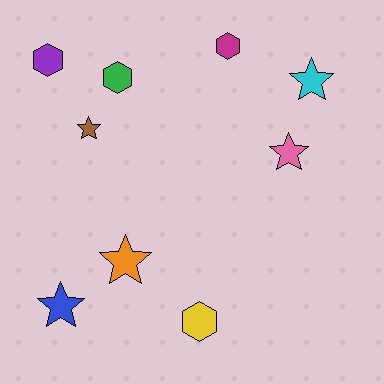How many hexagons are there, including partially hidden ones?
There are 4 hexagons.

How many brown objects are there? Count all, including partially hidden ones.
There is 1 brown object.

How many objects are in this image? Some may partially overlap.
There are 9 objects.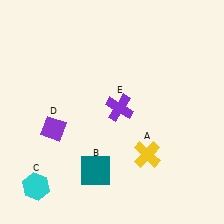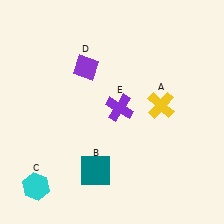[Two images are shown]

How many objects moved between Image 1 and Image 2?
2 objects moved between the two images.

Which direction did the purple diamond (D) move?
The purple diamond (D) moved up.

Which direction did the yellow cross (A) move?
The yellow cross (A) moved up.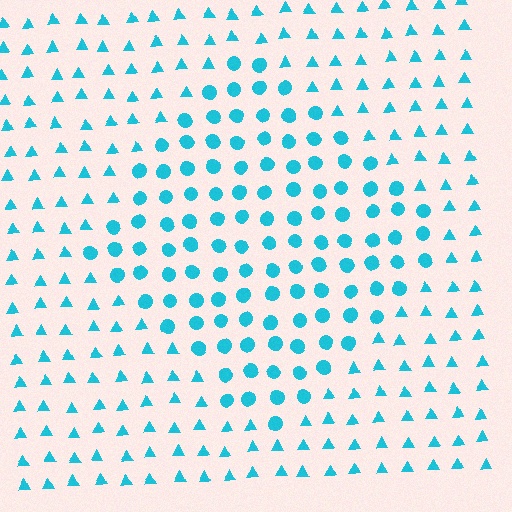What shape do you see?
I see a diamond.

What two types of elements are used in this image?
The image uses circles inside the diamond region and triangles outside it.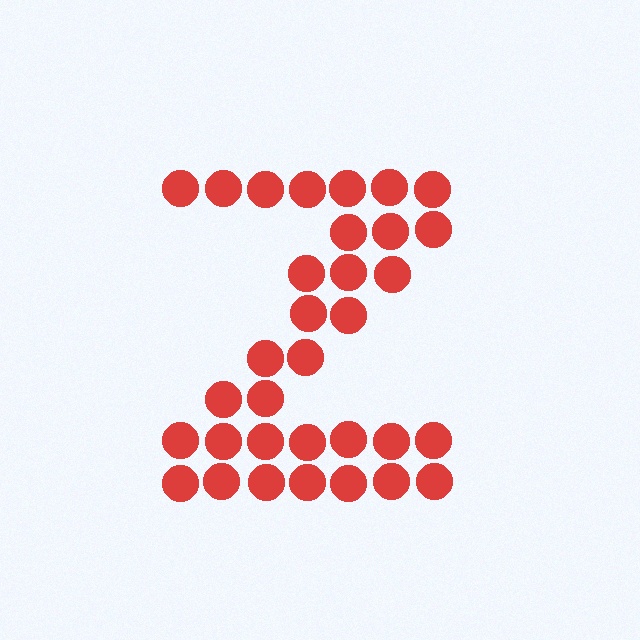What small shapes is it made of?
It is made of small circles.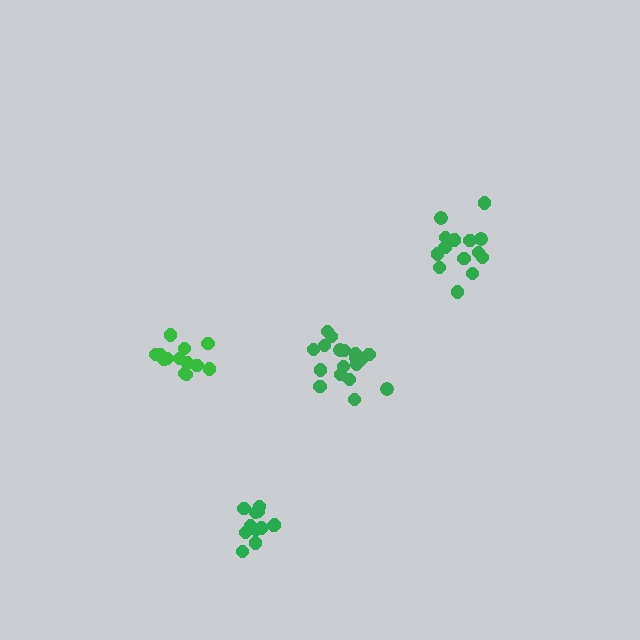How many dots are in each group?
Group 1: 14 dots, Group 2: 13 dots, Group 3: 13 dots, Group 4: 18 dots (58 total).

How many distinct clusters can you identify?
There are 4 distinct clusters.